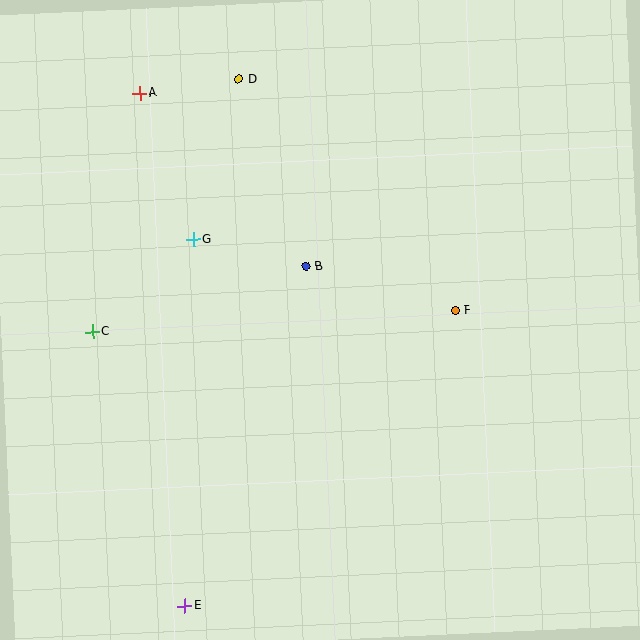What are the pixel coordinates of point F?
Point F is at (455, 310).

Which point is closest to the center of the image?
Point B at (306, 266) is closest to the center.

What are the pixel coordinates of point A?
Point A is at (140, 93).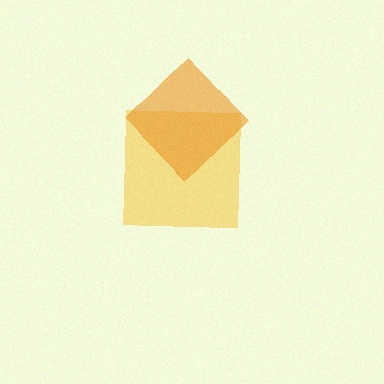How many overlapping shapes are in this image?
There are 2 overlapping shapes in the image.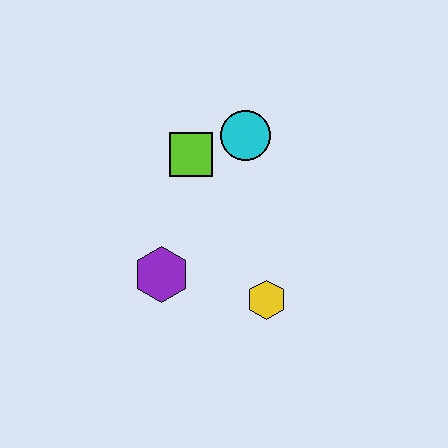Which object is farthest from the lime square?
The yellow hexagon is farthest from the lime square.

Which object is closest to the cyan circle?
The lime square is closest to the cyan circle.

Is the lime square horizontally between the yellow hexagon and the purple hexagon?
Yes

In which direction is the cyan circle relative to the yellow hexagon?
The cyan circle is above the yellow hexagon.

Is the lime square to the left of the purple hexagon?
No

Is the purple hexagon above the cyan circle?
No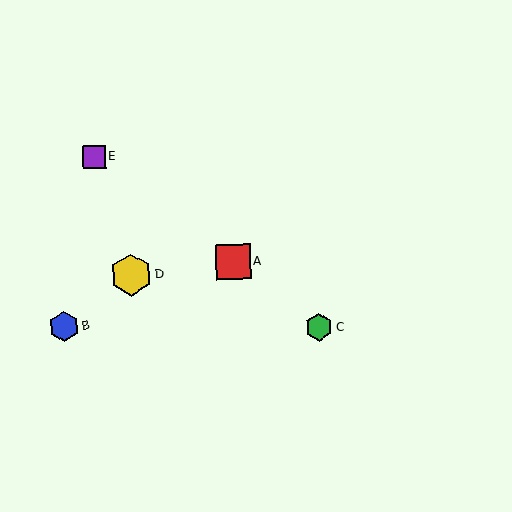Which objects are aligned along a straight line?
Objects A, C, E are aligned along a straight line.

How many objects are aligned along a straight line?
3 objects (A, C, E) are aligned along a straight line.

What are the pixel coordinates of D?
Object D is at (131, 275).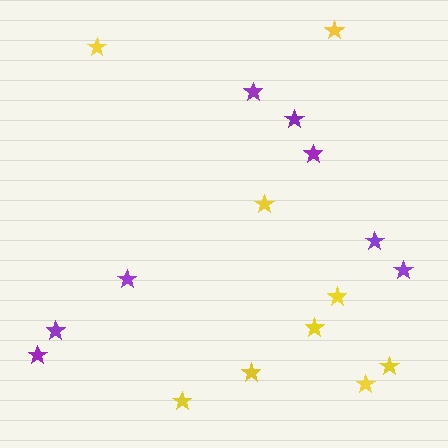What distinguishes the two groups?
There are 2 groups: one group of yellow stars (9) and one group of purple stars (8).